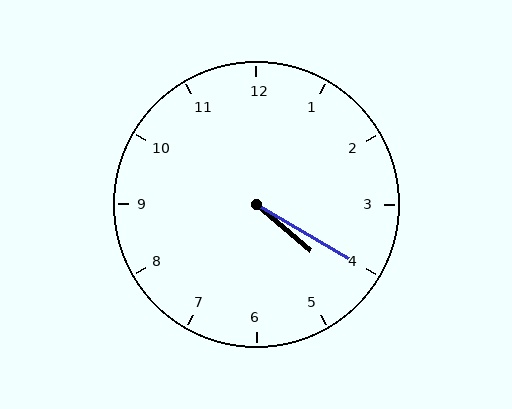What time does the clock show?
4:20.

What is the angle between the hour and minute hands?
Approximately 10 degrees.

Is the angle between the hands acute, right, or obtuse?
It is acute.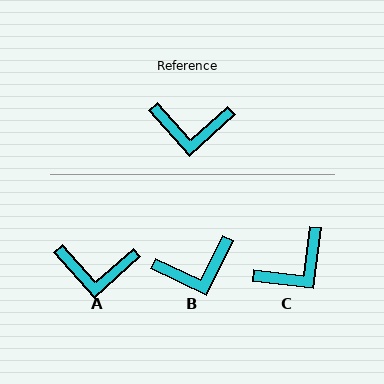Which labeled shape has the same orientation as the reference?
A.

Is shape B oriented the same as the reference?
No, it is off by about 22 degrees.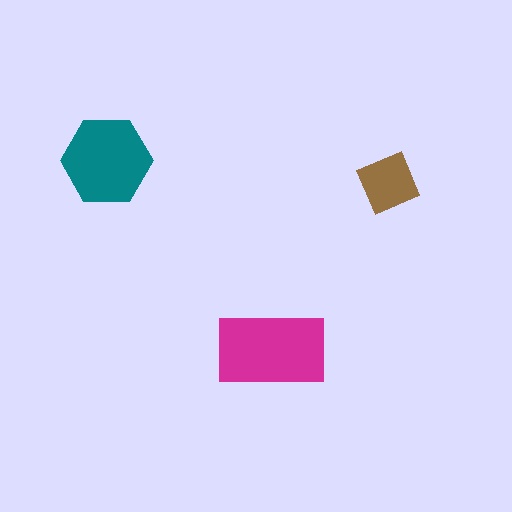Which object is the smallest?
The brown diamond.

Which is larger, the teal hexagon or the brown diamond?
The teal hexagon.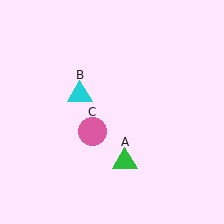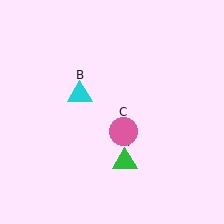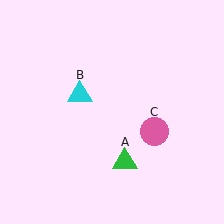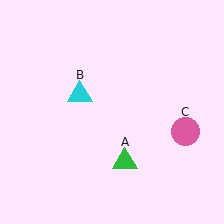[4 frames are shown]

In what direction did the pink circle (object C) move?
The pink circle (object C) moved right.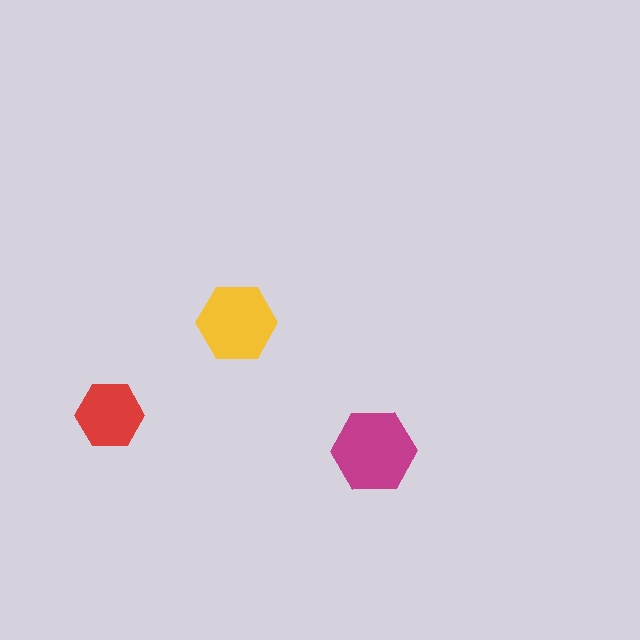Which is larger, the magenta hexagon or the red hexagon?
The magenta one.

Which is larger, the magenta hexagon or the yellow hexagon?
The magenta one.